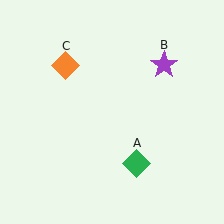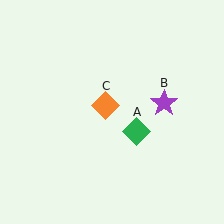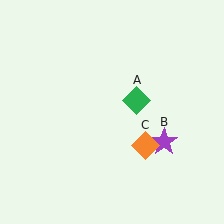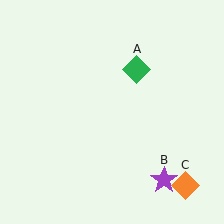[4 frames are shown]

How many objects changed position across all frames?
3 objects changed position: green diamond (object A), purple star (object B), orange diamond (object C).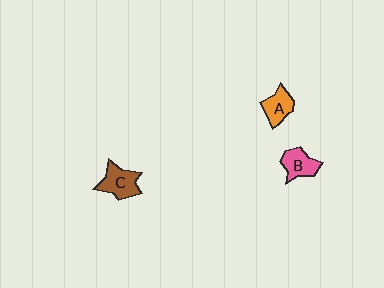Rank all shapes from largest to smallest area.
From largest to smallest: C (brown), B (pink), A (orange).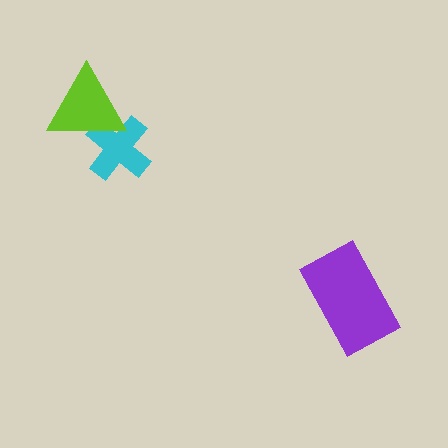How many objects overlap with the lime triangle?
1 object overlaps with the lime triangle.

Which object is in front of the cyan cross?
The lime triangle is in front of the cyan cross.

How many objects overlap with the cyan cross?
1 object overlaps with the cyan cross.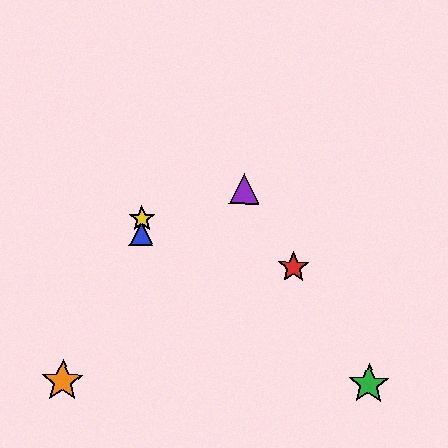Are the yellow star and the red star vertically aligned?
No, the yellow star is at x≈142 and the red star is at x≈293.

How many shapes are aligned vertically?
2 shapes (the blue triangle, the yellow star) are aligned vertically.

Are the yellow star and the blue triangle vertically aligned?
Yes, both are at x≈142.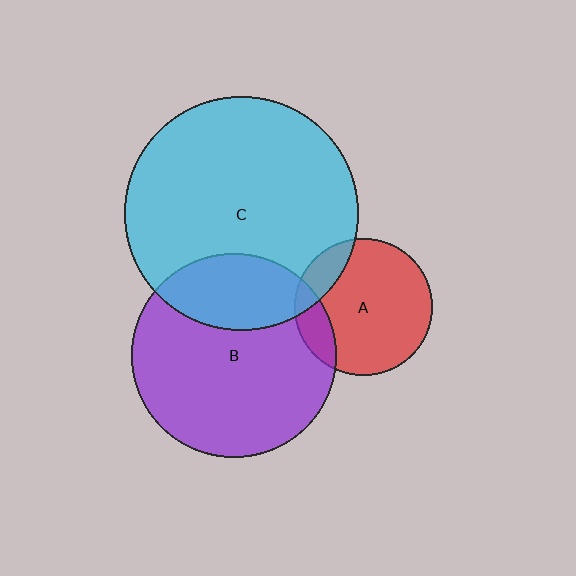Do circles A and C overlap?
Yes.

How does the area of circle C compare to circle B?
Approximately 1.3 times.